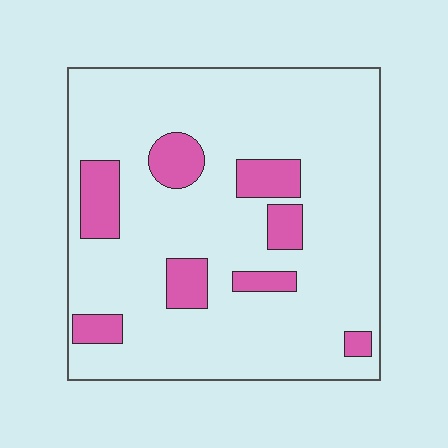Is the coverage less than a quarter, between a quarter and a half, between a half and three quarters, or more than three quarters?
Less than a quarter.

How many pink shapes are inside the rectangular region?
8.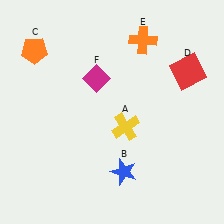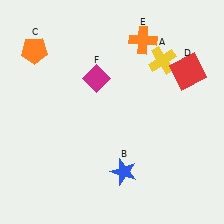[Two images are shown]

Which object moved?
The yellow cross (A) moved up.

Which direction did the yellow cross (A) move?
The yellow cross (A) moved up.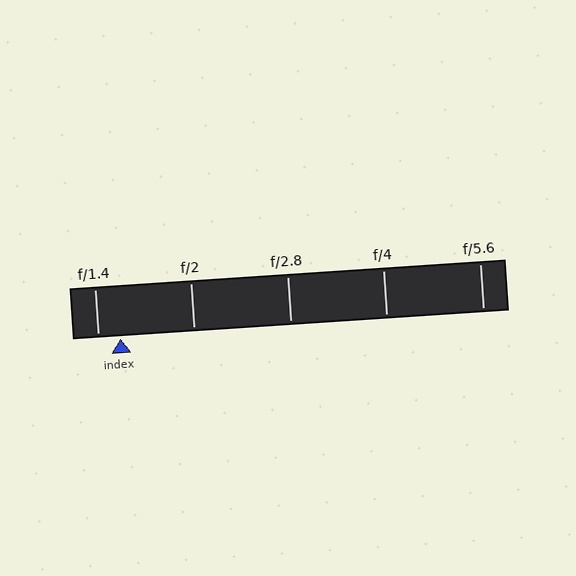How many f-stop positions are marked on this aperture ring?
There are 5 f-stop positions marked.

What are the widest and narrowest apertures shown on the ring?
The widest aperture shown is f/1.4 and the narrowest is f/5.6.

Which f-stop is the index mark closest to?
The index mark is closest to f/1.4.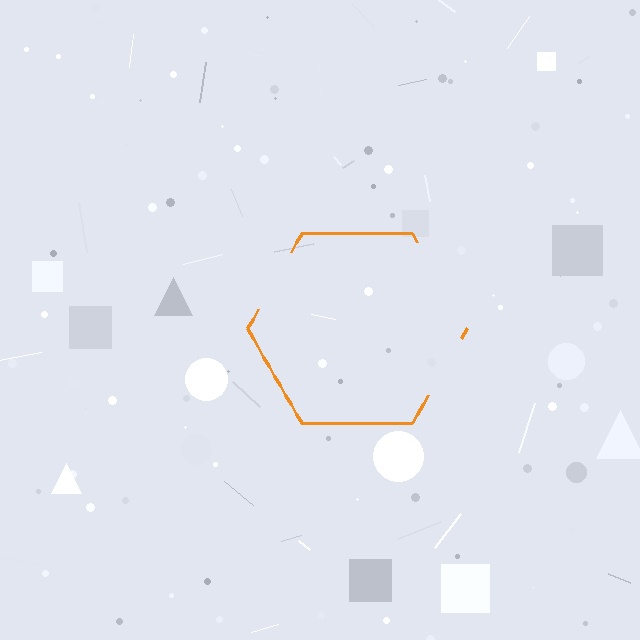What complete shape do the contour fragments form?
The contour fragments form a hexagon.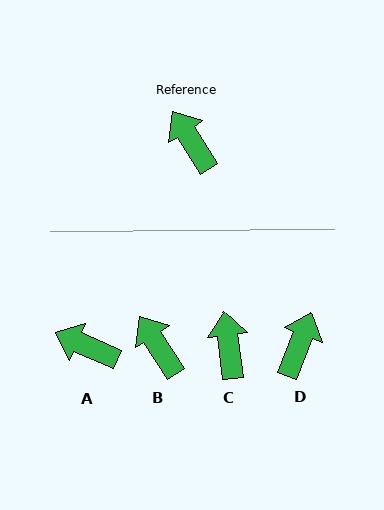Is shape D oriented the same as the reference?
No, it is off by about 54 degrees.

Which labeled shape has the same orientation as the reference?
B.